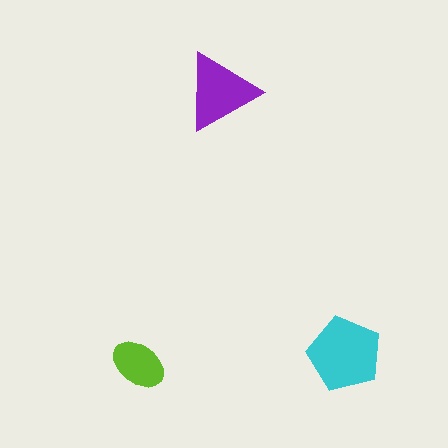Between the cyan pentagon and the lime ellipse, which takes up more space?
The cyan pentagon.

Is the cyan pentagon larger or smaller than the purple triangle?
Larger.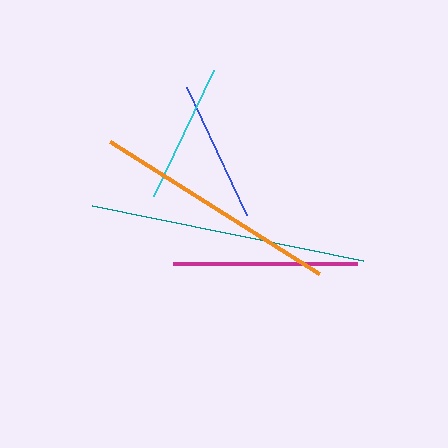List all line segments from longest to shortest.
From longest to shortest: teal, orange, magenta, blue, cyan.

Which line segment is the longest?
The teal line is the longest at approximately 277 pixels.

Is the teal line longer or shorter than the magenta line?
The teal line is longer than the magenta line.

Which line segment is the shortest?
The cyan line is the shortest at approximately 140 pixels.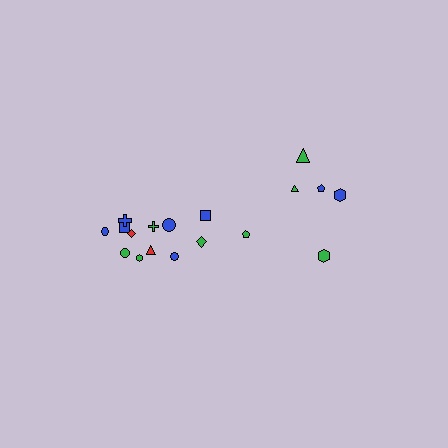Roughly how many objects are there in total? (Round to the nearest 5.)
Roughly 20 objects in total.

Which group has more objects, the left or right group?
The left group.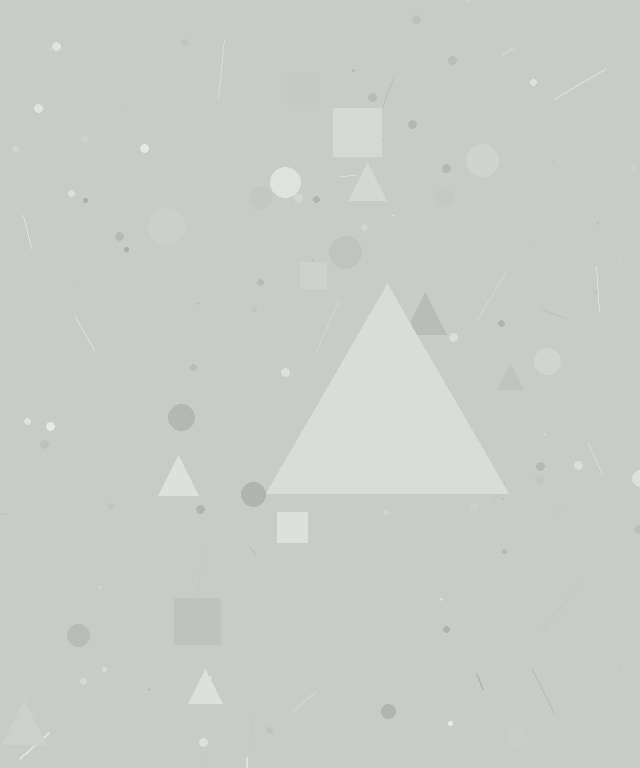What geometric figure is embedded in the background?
A triangle is embedded in the background.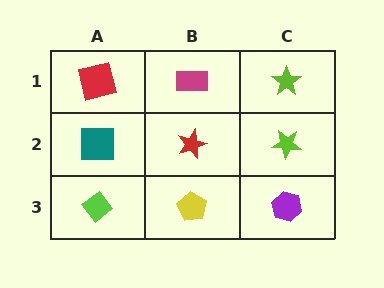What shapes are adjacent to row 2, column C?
A lime star (row 1, column C), a purple hexagon (row 3, column C), a red star (row 2, column B).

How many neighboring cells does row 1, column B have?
3.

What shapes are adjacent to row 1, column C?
A lime star (row 2, column C), a magenta rectangle (row 1, column B).